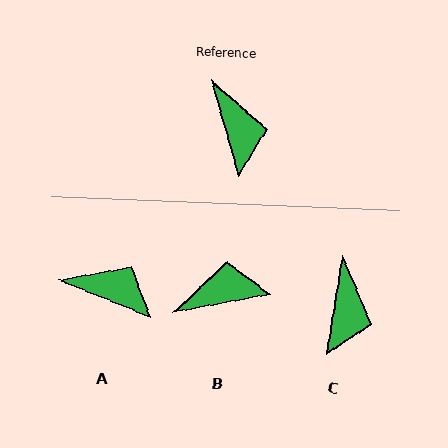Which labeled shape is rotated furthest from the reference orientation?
B, about 85 degrees away.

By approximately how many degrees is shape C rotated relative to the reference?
Approximately 25 degrees clockwise.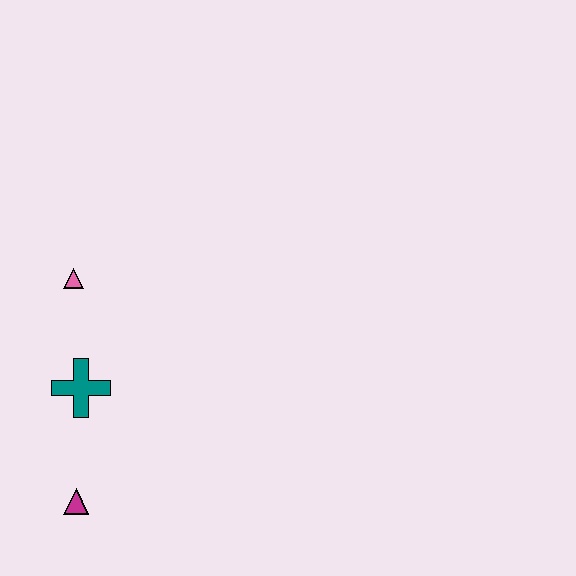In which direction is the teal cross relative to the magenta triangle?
The teal cross is above the magenta triangle.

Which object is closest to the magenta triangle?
The teal cross is closest to the magenta triangle.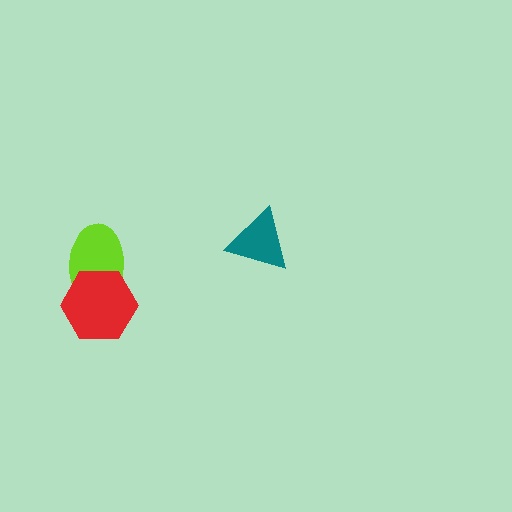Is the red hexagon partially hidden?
No, no other shape covers it.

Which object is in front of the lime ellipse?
The red hexagon is in front of the lime ellipse.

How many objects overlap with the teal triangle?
0 objects overlap with the teal triangle.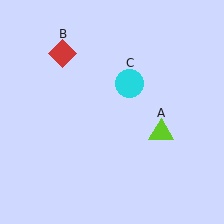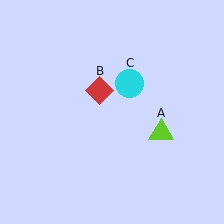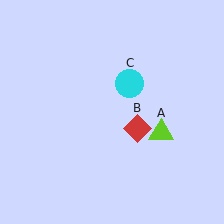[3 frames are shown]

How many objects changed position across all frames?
1 object changed position: red diamond (object B).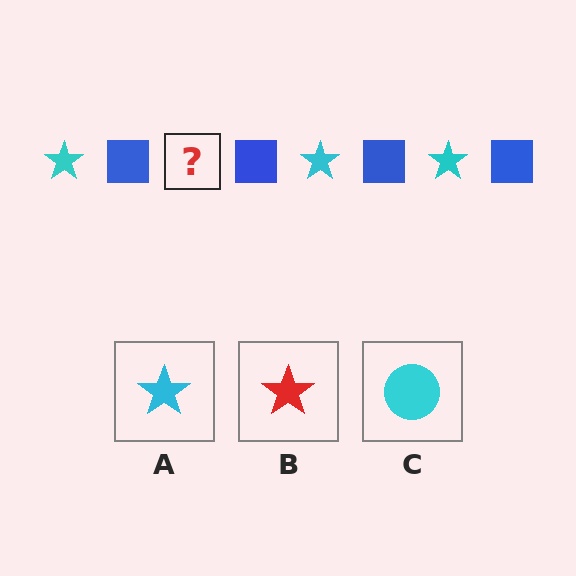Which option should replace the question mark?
Option A.